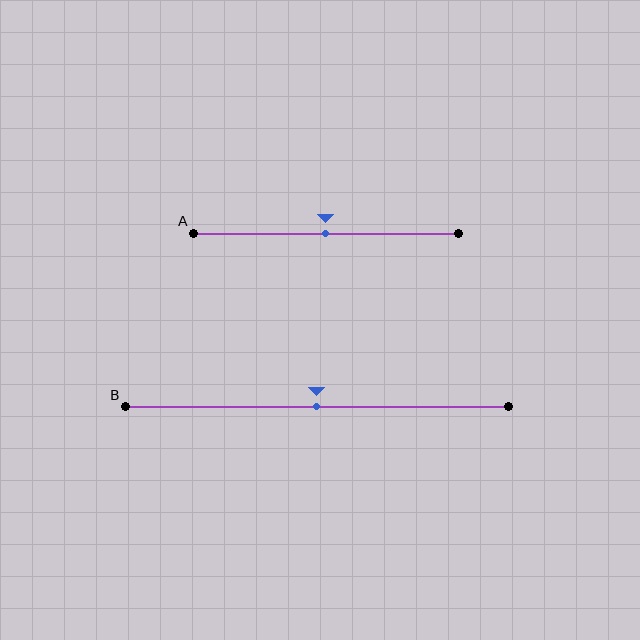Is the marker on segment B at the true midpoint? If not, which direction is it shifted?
Yes, the marker on segment B is at the true midpoint.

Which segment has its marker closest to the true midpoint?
Segment A has its marker closest to the true midpoint.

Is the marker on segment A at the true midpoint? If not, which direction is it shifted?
Yes, the marker on segment A is at the true midpoint.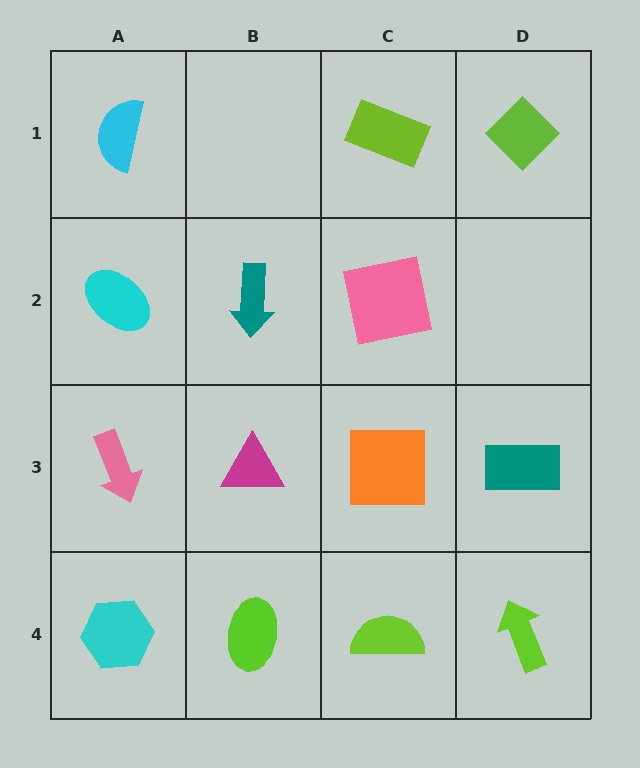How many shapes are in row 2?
3 shapes.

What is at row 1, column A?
A cyan semicircle.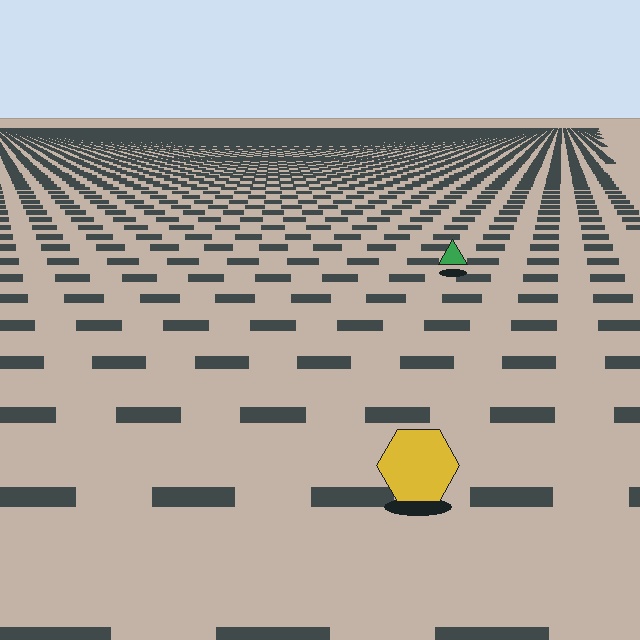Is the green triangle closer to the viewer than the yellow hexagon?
No. The yellow hexagon is closer — you can tell from the texture gradient: the ground texture is coarser near it.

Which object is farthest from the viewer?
The green triangle is farthest from the viewer. It appears smaller and the ground texture around it is denser.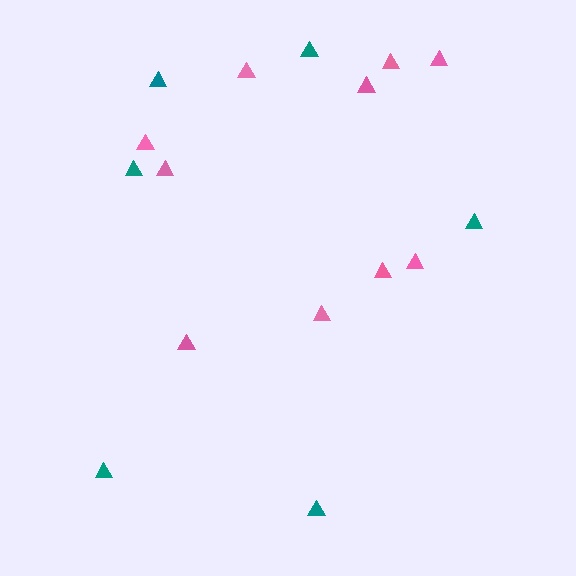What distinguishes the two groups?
There are 2 groups: one group of pink triangles (10) and one group of teal triangles (6).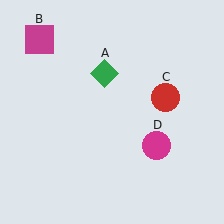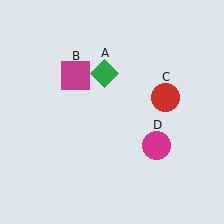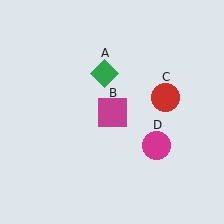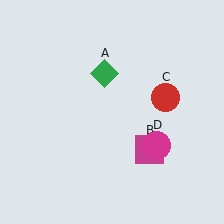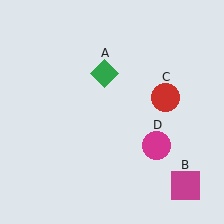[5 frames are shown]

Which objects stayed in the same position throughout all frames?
Green diamond (object A) and red circle (object C) and magenta circle (object D) remained stationary.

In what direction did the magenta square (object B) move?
The magenta square (object B) moved down and to the right.